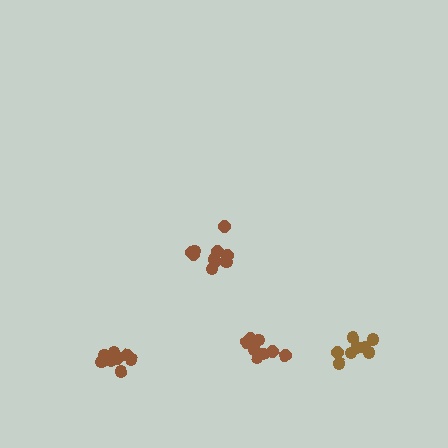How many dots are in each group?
Group 1: 9 dots, Group 2: 8 dots, Group 3: 10 dots, Group 4: 9 dots (36 total).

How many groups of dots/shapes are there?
There are 4 groups.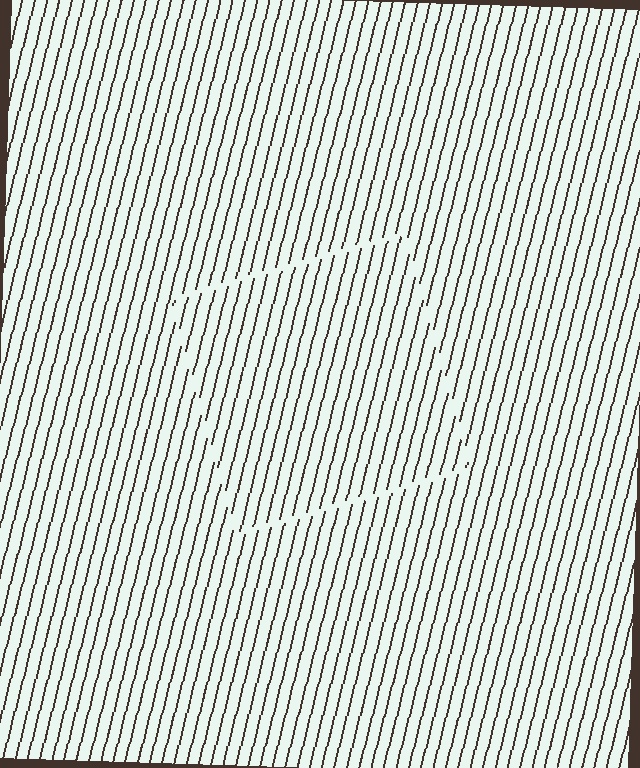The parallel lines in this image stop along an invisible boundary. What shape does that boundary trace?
An illusory square. The interior of the shape contains the same grating, shifted by half a period — the contour is defined by the phase discontinuity where line-ends from the inner and outer gratings abut.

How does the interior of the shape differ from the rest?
The interior of the shape contains the same grating, shifted by half a period — the contour is defined by the phase discontinuity where line-ends from the inner and outer gratings abut.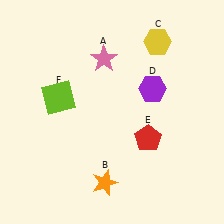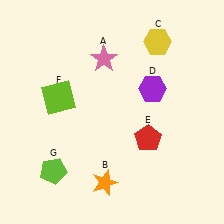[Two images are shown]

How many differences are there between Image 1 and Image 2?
There is 1 difference between the two images.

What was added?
A lime pentagon (G) was added in Image 2.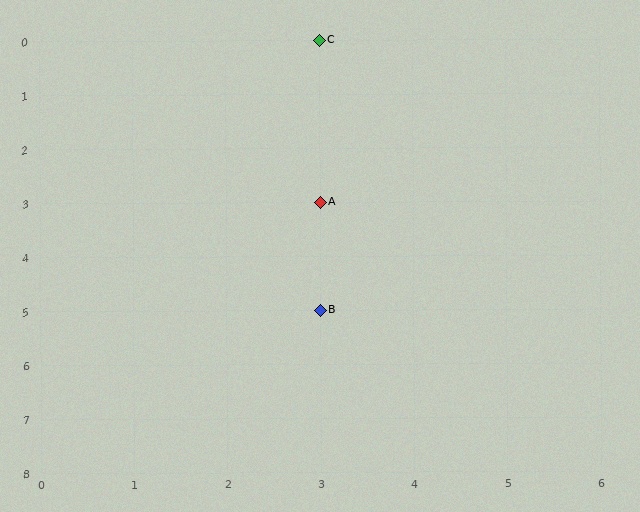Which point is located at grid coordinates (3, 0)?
Point C is at (3, 0).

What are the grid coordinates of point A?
Point A is at grid coordinates (3, 3).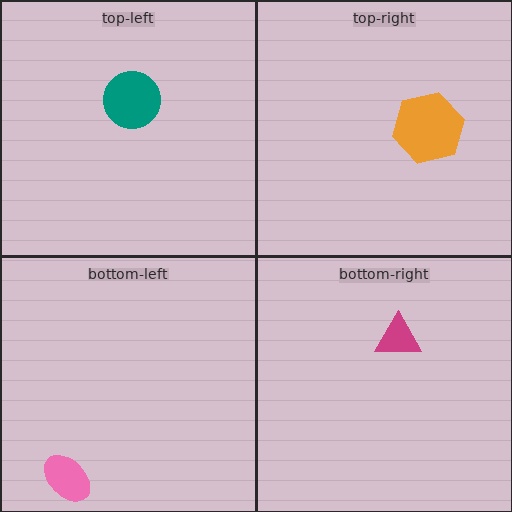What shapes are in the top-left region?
The teal circle.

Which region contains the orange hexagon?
The top-right region.